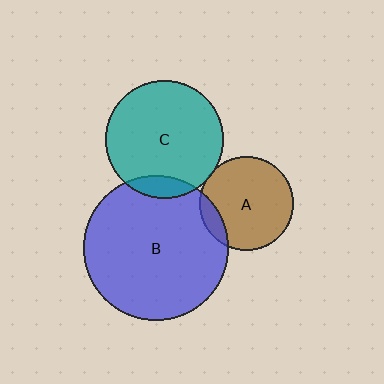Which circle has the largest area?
Circle B (blue).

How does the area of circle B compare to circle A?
Approximately 2.4 times.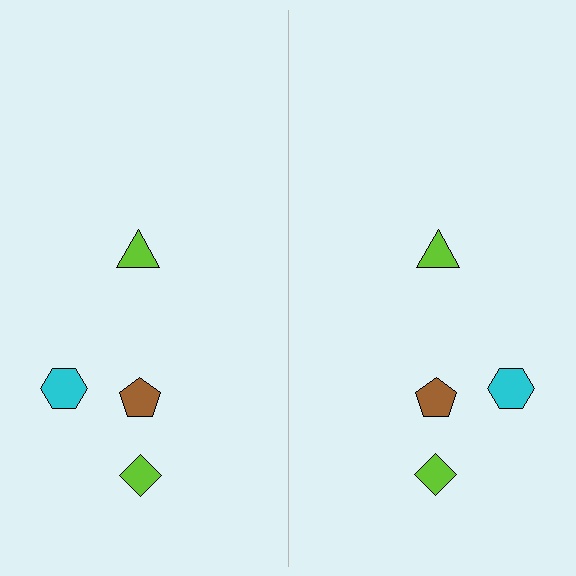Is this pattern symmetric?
Yes, this pattern has bilateral (reflection) symmetry.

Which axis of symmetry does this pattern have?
The pattern has a vertical axis of symmetry running through the center of the image.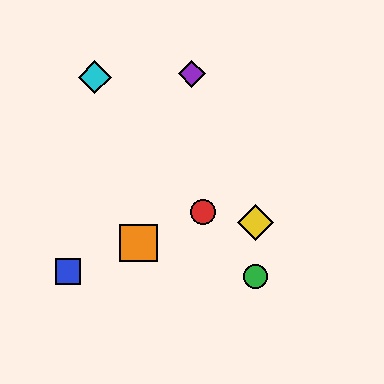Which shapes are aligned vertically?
The green circle, the yellow diamond are aligned vertically.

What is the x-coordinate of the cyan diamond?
The cyan diamond is at x≈95.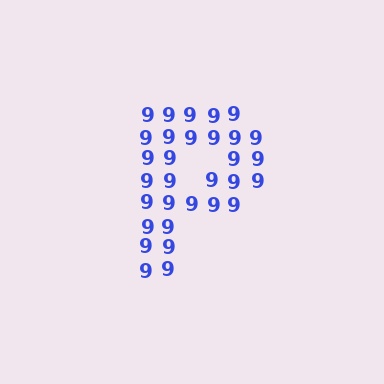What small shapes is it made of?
It is made of small digit 9's.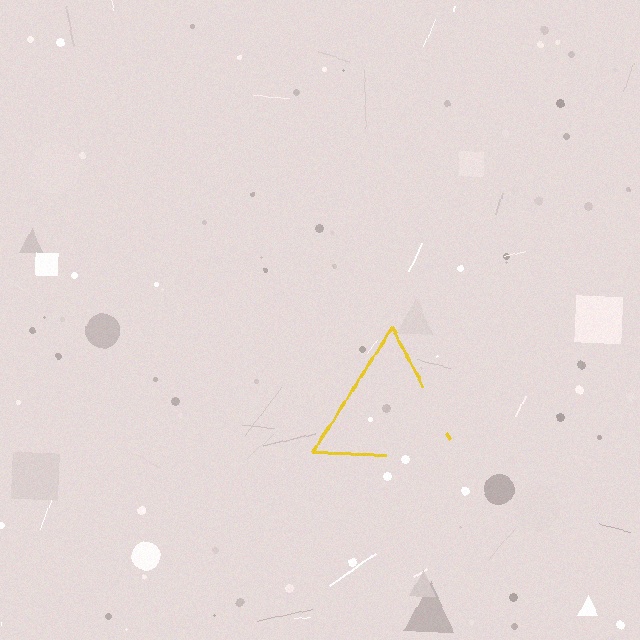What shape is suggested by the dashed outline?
The dashed outline suggests a triangle.